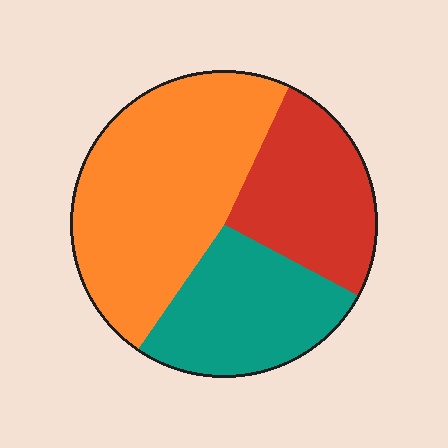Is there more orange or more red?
Orange.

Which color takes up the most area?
Orange, at roughly 50%.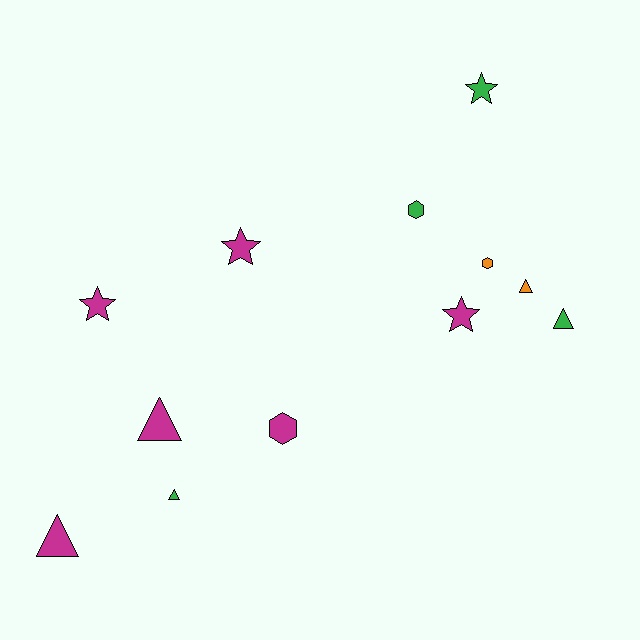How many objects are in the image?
There are 12 objects.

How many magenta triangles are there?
There are 2 magenta triangles.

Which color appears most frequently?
Magenta, with 6 objects.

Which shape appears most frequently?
Triangle, with 5 objects.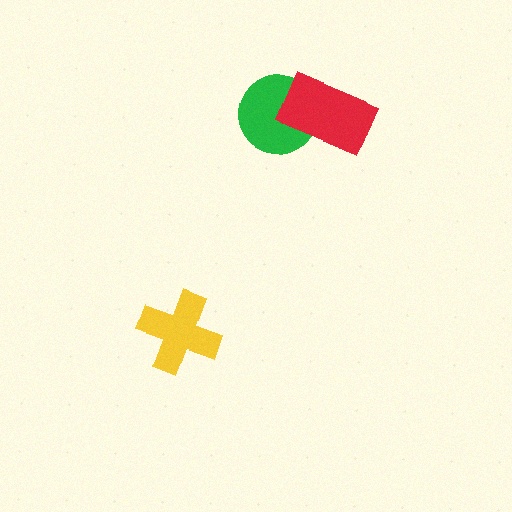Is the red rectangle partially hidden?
No, no other shape covers it.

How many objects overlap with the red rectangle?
1 object overlaps with the red rectangle.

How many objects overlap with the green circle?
1 object overlaps with the green circle.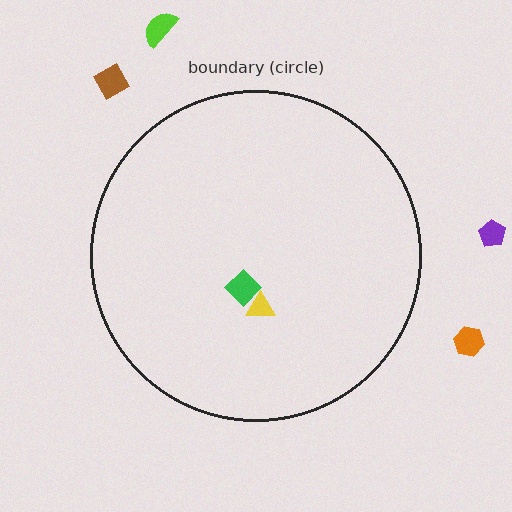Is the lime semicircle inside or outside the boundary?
Outside.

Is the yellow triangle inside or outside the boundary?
Inside.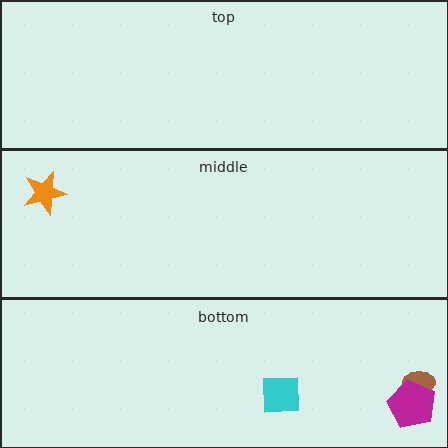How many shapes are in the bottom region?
3.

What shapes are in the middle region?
The orange star.